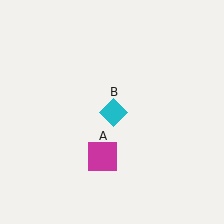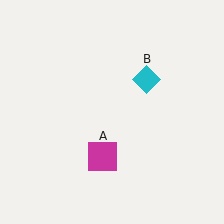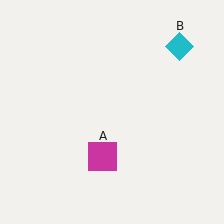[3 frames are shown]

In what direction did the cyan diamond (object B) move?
The cyan diamond (object B) moved up and to the right.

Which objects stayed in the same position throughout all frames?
Magenta square (object A) remained stationary.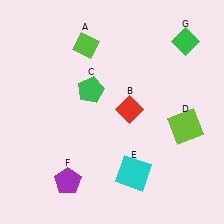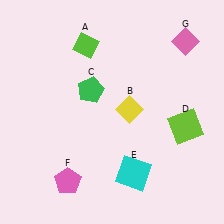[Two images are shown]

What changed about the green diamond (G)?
In Image 1, G is green. In Image 2, it changed to pink.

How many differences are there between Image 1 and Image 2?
There are 3 differences between the two images.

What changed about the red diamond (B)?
In Image 1, B is red. In Image 2, it changed to yellow.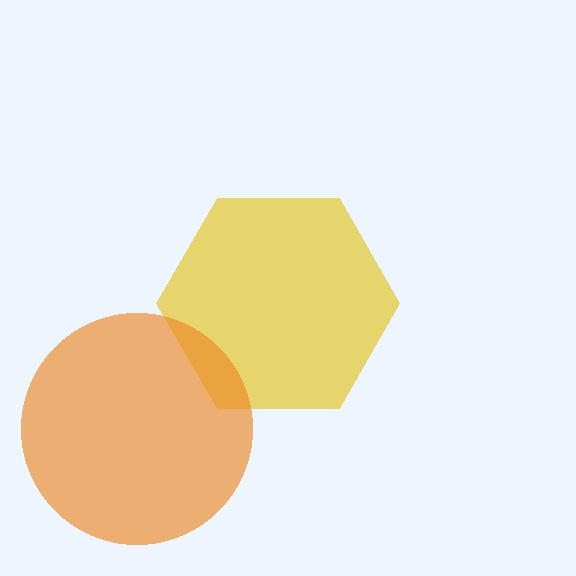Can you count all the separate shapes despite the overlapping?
Yes, there are 2 separate shapes.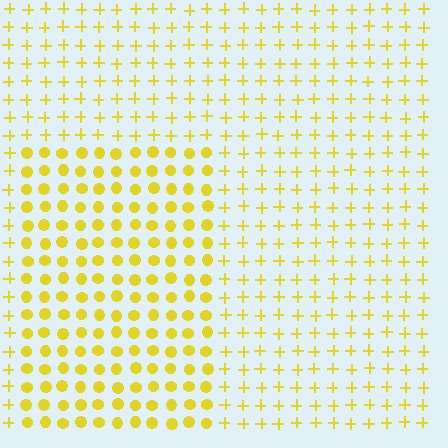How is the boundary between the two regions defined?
The boundary is defined by a change in element shape: circles inside vs. plus signs outside. All elements share the same color and spacing.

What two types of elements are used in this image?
The image uses circles inside the rectangle region and plus signs outside it.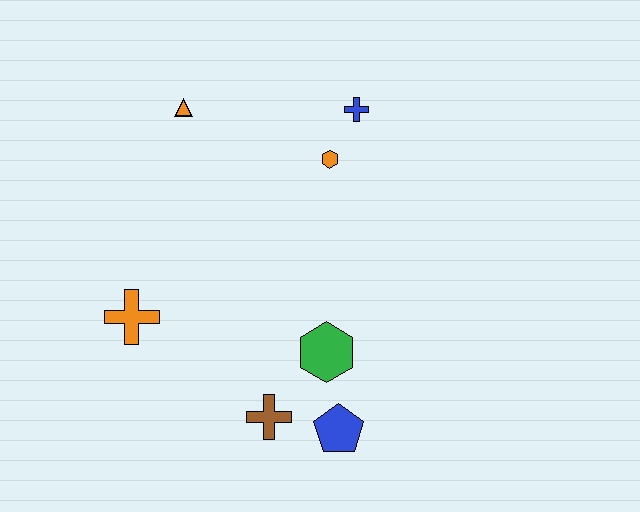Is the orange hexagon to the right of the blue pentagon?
No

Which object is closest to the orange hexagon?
The blue cross is closest to the orange hexagon.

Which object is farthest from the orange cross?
The blue cross is farthest from the orange cross.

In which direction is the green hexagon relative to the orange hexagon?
The green hexagon is below the orange hexagon.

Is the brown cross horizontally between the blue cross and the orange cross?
Yes